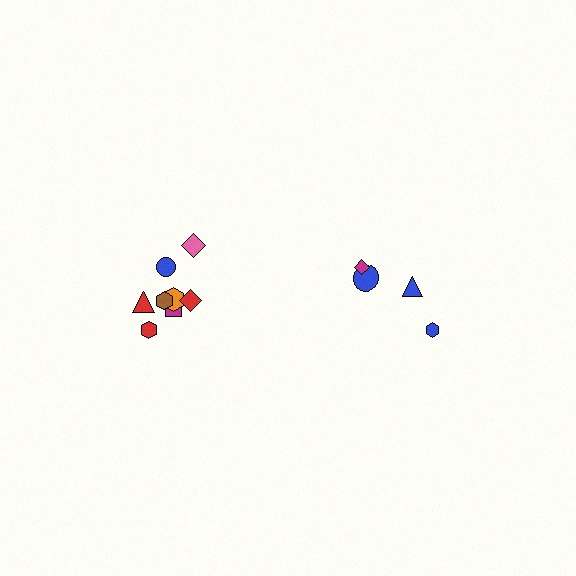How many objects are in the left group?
There are 8 objects.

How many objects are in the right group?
There are 4 objects.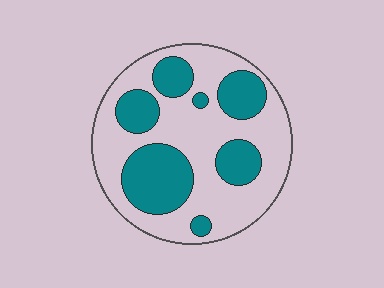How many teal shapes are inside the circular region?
7.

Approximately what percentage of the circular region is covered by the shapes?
Approximately 35%.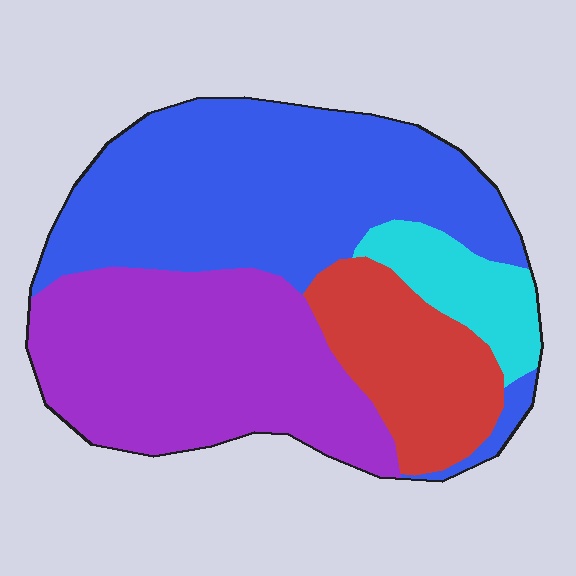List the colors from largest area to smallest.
From largest to smallest: blue, purple, red, cyan.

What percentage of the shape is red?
Red covers 16% of the shape.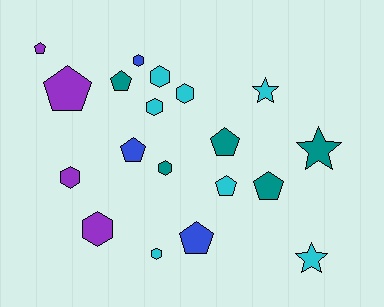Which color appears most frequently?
Cyan, with 7 objects.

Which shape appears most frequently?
Hexagon, with 8 objects.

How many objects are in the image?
There are 19 objects.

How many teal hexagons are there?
There is 1 teal hexagon.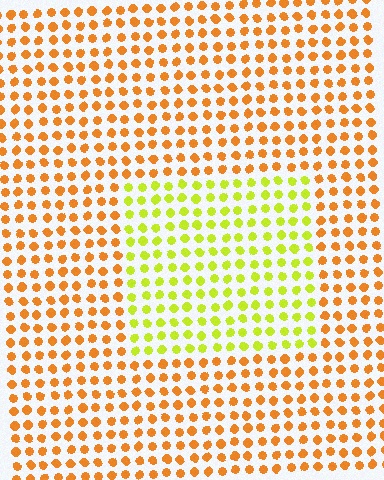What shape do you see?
I see a rectangle.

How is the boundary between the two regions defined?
The boundary is defined purely by a slight shift in hue (about 45 degrees). Spacing, size, and orientation are identical on both sides.